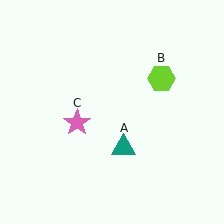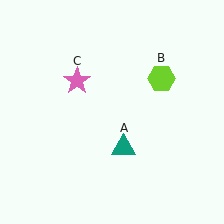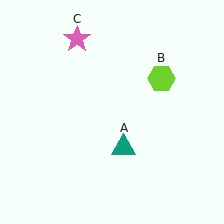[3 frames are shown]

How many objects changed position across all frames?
1 object changed position: pink star (object C).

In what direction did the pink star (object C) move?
The pink star (object C) moved up.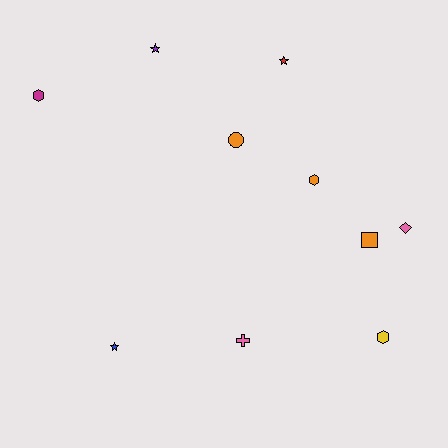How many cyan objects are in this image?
There are no cyan objects.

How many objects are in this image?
There are 10 objects.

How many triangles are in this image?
There are no triangles.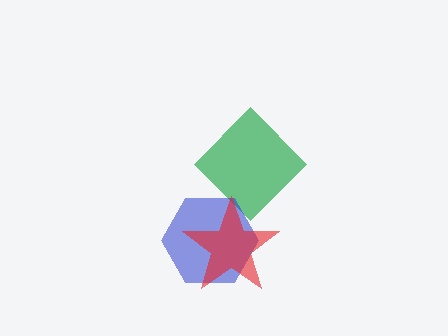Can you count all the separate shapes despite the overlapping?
Yes, there are 3 separate shapes.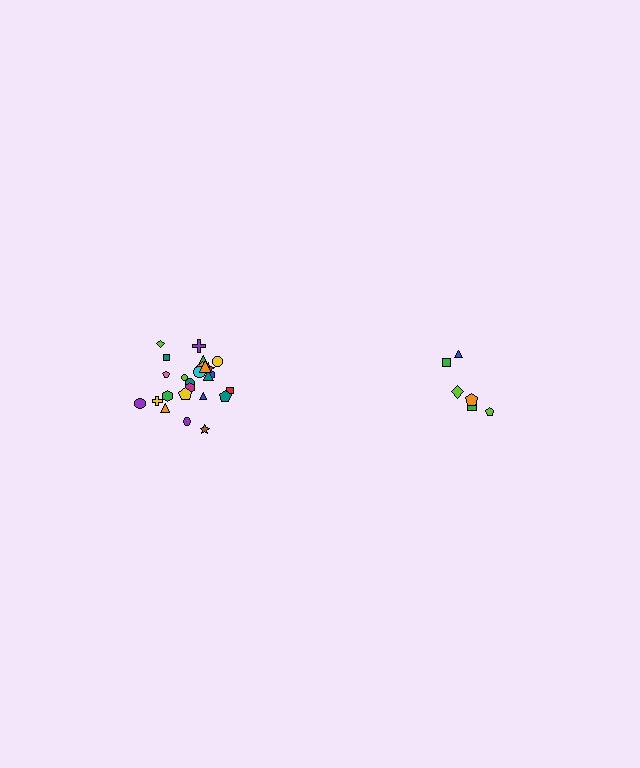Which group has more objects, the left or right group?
The left group.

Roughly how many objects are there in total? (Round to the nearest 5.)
Roughly 30 objects in total.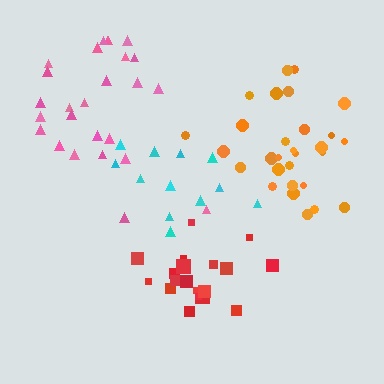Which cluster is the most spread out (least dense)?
Cyan.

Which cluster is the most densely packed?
Red.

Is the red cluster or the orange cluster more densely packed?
Red.